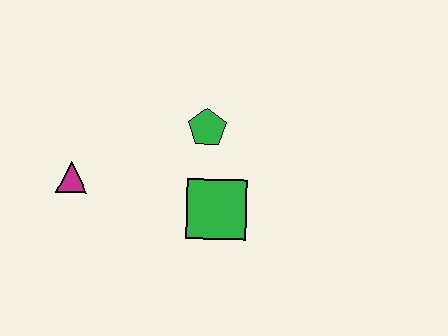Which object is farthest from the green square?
The magenta triangle is farthest from the green square.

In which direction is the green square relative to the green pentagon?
The green square is below the green pentagon.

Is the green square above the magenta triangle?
No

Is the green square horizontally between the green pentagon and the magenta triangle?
No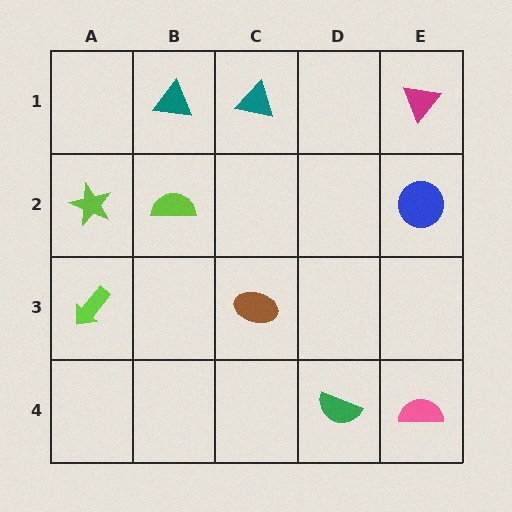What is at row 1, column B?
A teal triangle.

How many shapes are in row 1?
3 shapes.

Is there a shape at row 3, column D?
No, that cell is empty.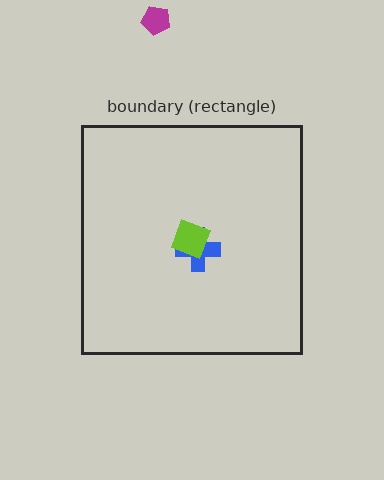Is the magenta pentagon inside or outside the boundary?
Outside.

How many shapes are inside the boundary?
2 inside, 1 outside.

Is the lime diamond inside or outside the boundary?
Inside.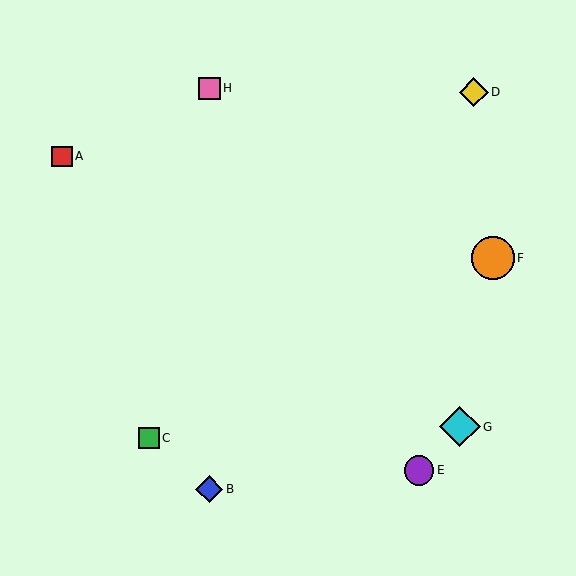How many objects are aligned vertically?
2 objects (B, H) are aligned vertically.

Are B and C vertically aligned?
No, B is at x≈209 and C is at x≈149.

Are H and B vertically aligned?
Yes, both are at x≈209.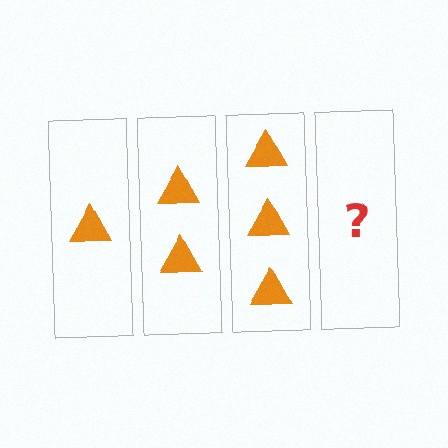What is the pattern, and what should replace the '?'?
The pattern is that each step adds one more triangle. The '?' should be 4 triangles.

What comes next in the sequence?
The next element should be 4 triangles.